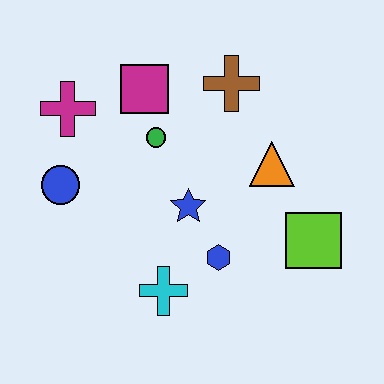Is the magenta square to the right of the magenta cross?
Yes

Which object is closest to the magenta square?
The green circle is closest to the magenta square.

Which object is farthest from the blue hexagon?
The magenta cross is farthest from the blue hexagon.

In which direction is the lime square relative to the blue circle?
The lime square is to the right of the blue circle.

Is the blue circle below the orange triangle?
Yes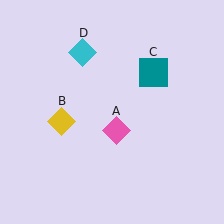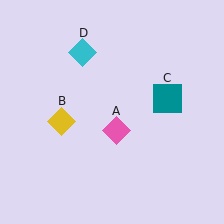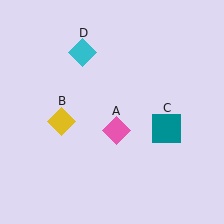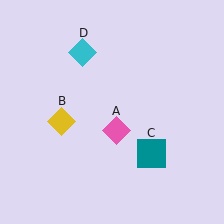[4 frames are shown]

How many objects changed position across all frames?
1 object changed position: teal square (object C).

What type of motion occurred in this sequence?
The teal square (object C) rotated clockwise around the center of the scene.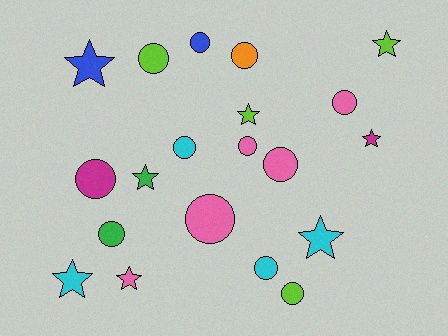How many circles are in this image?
There are 12 circles.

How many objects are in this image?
There are 20 objects.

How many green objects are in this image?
There are 2 green objects.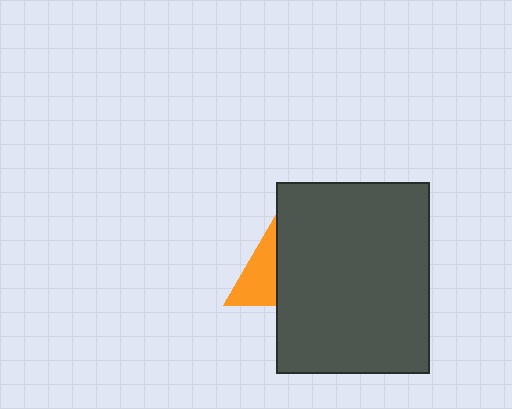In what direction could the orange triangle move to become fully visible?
The orange triangle could move left. That would shift it out from behind the dark gray rectangle entirely.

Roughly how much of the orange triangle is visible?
A small part of it is visible (roughly 36%).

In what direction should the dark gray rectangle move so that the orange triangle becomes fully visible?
The dark gray rectangle should move right. That is the shortest direction to clear the overlap and leave the orange triangle fully visible.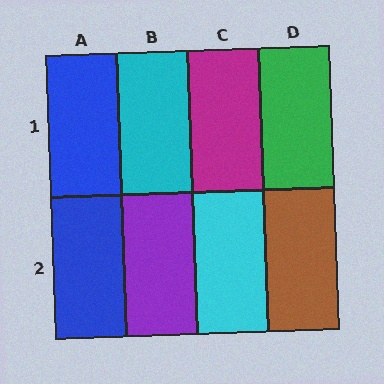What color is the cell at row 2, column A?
Blue.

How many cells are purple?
1 cell is purple.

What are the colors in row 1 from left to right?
Blue, cyan, magenta, green.